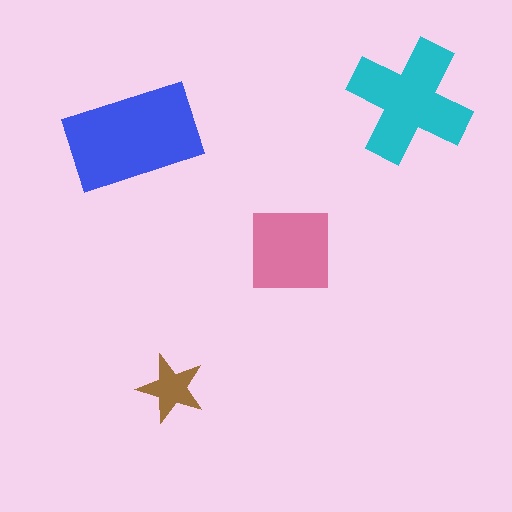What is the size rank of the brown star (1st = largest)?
4th.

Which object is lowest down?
The brown star is bottommost.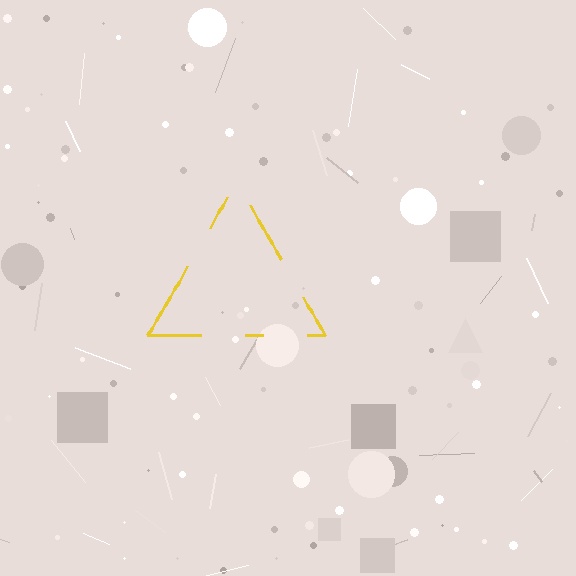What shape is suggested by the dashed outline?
The dashed outline suggests a triangle.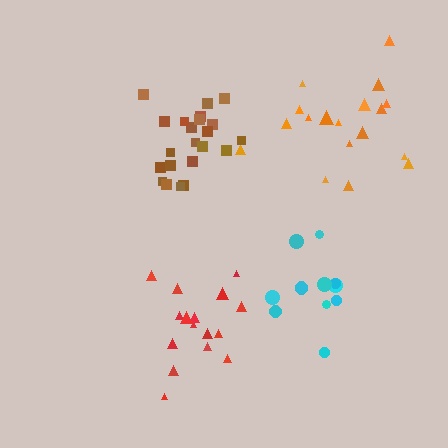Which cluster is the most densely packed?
Brown.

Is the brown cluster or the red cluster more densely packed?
Brown.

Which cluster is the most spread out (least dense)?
Orange.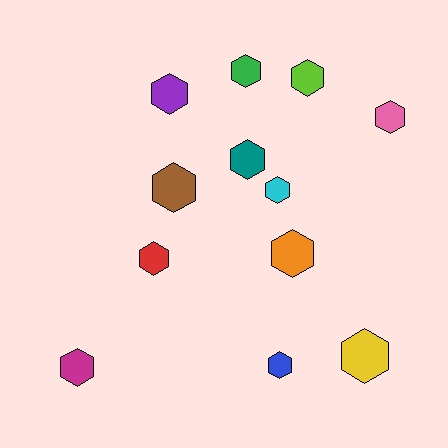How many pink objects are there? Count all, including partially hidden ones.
There is 1 pink object.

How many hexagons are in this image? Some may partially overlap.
There are 12 hexagons.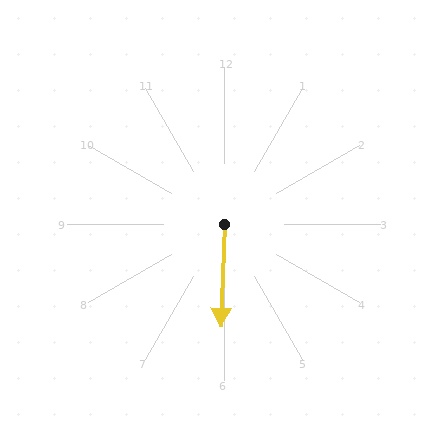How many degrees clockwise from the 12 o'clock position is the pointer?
Approximately 182 degrees.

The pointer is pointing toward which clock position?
Roughly 6 o'clock.